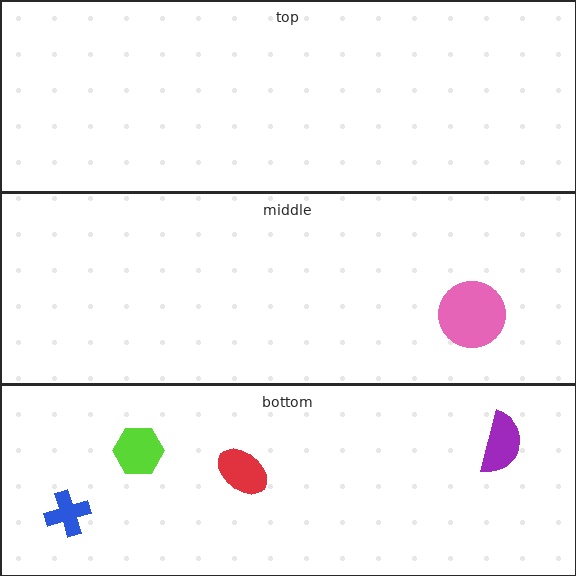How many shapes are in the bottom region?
4.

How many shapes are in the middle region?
1.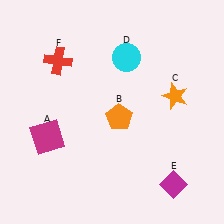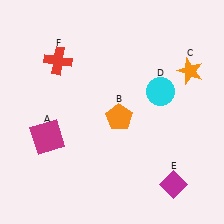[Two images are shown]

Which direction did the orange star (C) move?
The orange star (C) moved up.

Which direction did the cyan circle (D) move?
The cyan circle (D) moved down.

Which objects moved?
The objects that moved are: the orange star (C), the cyan circle (D).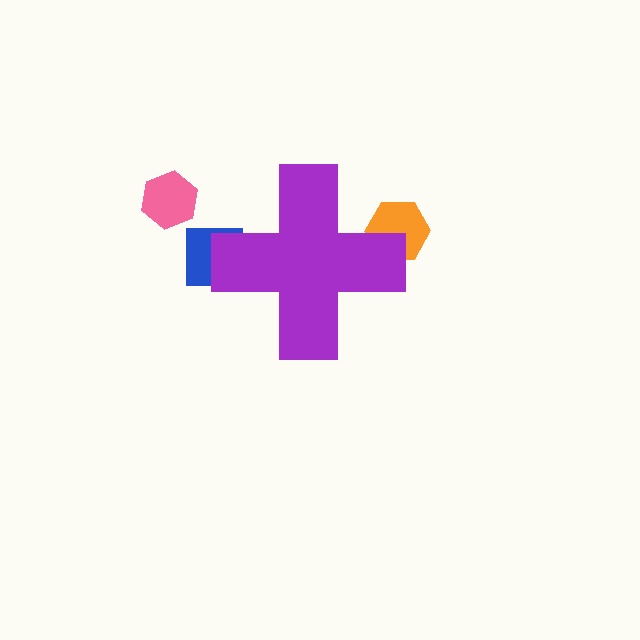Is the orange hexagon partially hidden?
Yes, the orange hexagon is partially hidden behind the purple cross.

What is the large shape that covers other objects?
A purple cross.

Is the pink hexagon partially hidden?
No, the pink hexagon is fully visible.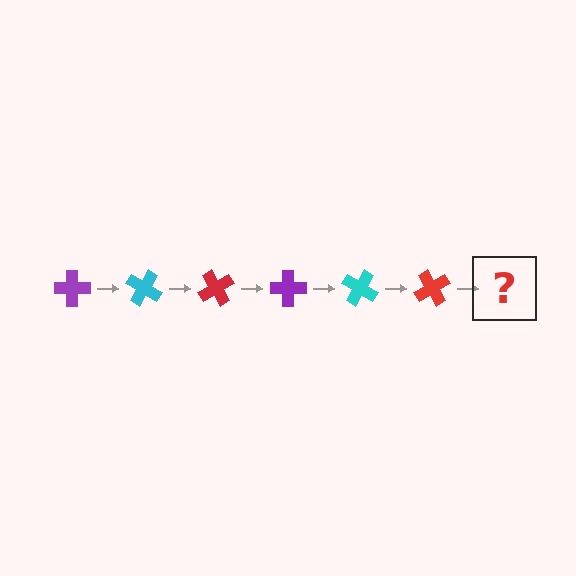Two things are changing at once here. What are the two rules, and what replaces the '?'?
The two rules are that it rotates 30 degrees each step and the color cycles through purple, cyan, and red. The '?' should be a purple cross, rotated 180 degrees from the start.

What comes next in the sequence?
The next element should be a purple cross, rotated 180 degrees from the start.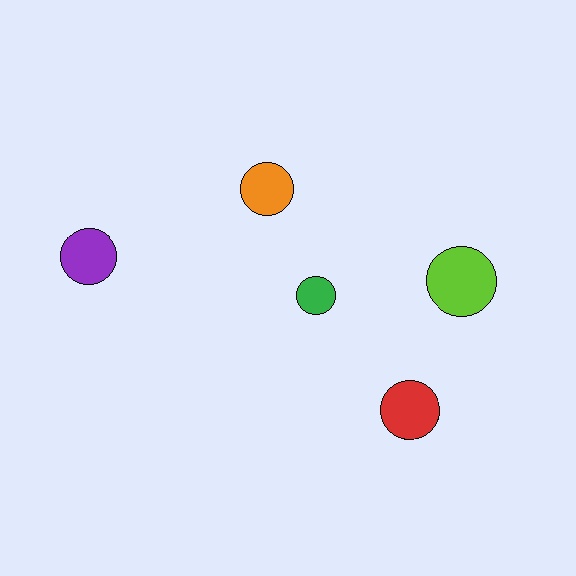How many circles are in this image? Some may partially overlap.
There are 5 circles.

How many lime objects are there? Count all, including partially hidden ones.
There is 1 lime object.